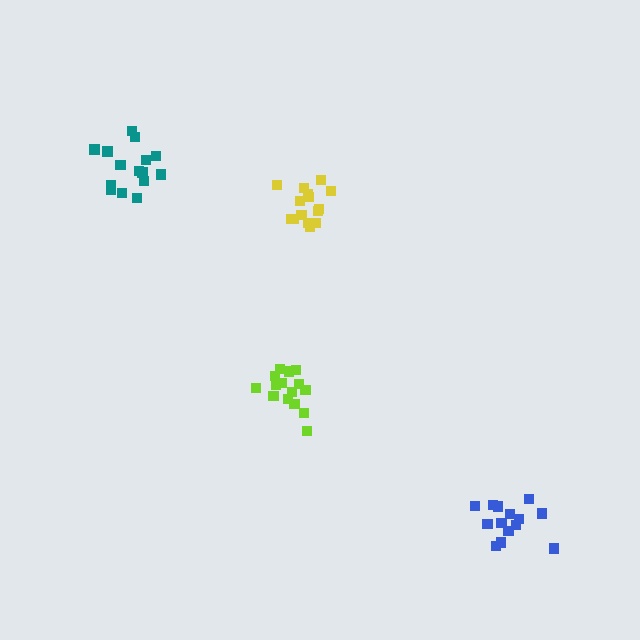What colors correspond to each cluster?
The clusters are colored: blue, yellow, teal, lime.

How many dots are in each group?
Group 1: 14 dots, Group 2: 15 dots, Group 3: 16 dots, Group 4: 15 dots (60 total).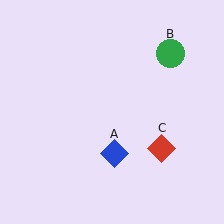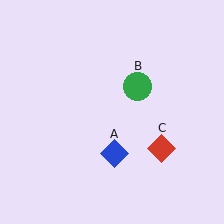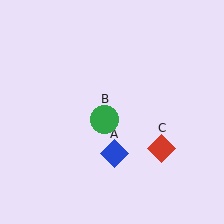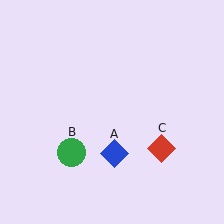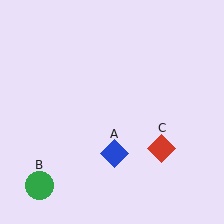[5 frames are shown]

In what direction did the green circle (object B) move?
The green circle (object B) moved down and to the left.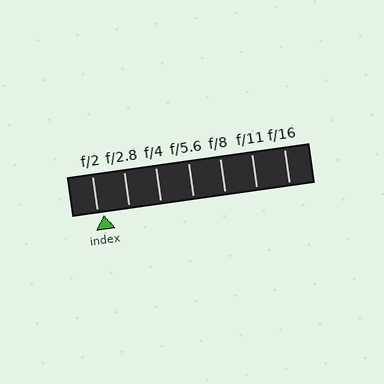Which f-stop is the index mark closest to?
The index mark is closest to f/2.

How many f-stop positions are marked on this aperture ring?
There are 7 f-stop positions marked.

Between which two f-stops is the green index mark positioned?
The index mark is between f/2 and f/2.8.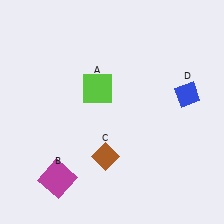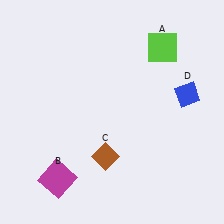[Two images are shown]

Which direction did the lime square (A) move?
The lime square (A) moved right.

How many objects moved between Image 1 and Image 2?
1 object moved between the two images.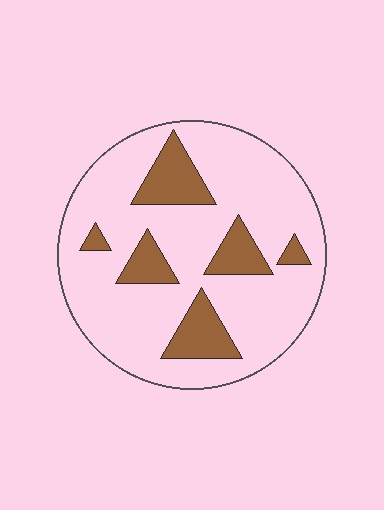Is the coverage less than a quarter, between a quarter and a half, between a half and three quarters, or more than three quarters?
Less than a quarter.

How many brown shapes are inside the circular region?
6.